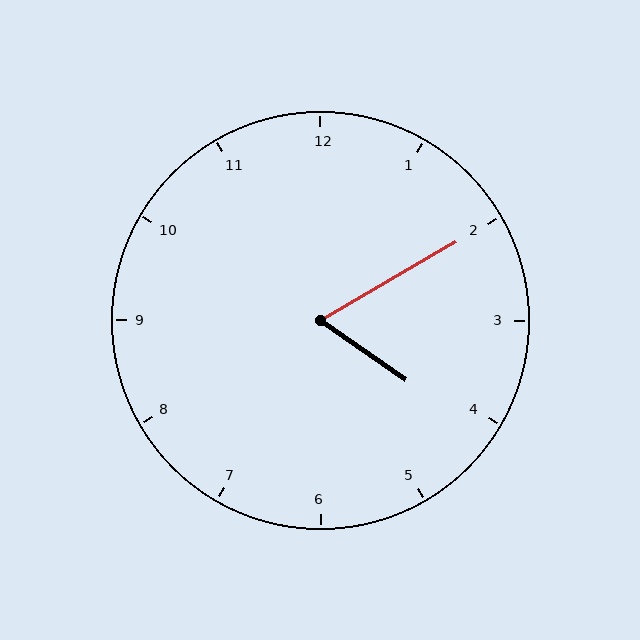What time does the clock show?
4:10.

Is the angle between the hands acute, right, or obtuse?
It is acute.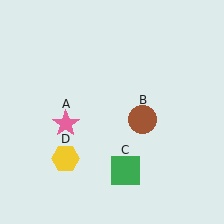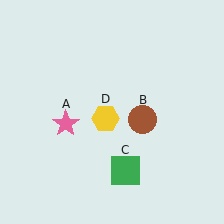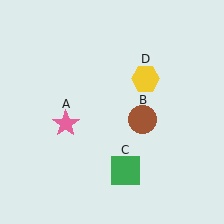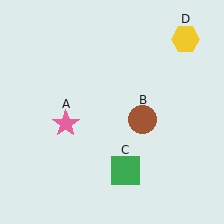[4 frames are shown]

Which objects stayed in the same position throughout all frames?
Pink star (object A) and brown circle (object B) and green square (object C) remained stationary.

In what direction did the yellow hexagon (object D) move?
The yellow hexagon (object D) moved up and to the right.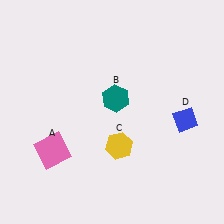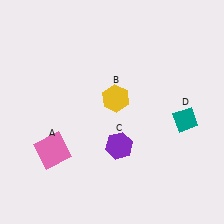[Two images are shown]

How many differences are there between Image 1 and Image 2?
There are 3 differences between the two images.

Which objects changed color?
B changed from teal to yellow. C changed from yellow to purple. D changed from blue to teal.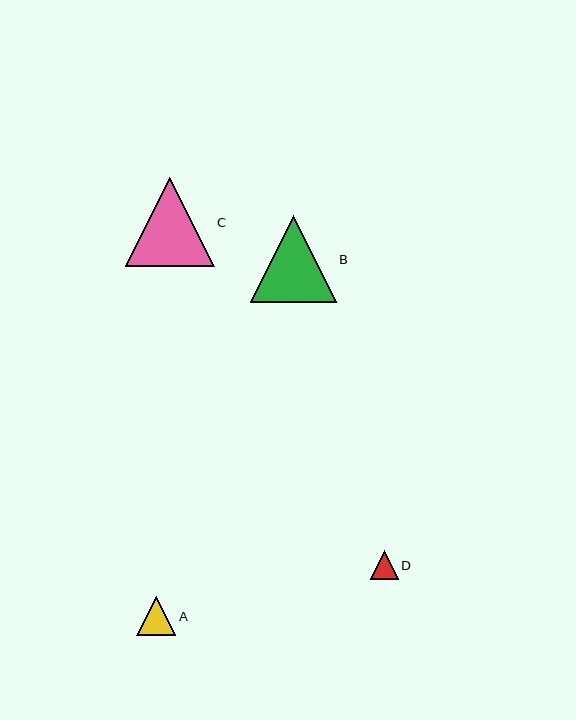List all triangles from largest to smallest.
From largest to smallest: C, B, A, D.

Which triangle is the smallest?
Triangle D is the smallest with a size of approximately 28 pixels.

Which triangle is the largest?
Triangle C is the largest with a size of approximately 89 pixels.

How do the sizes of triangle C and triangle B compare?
Triangle C and triangle B are approximately the same size.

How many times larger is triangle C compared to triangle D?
Triangle C is approximately 3.1 times the size of triangle D.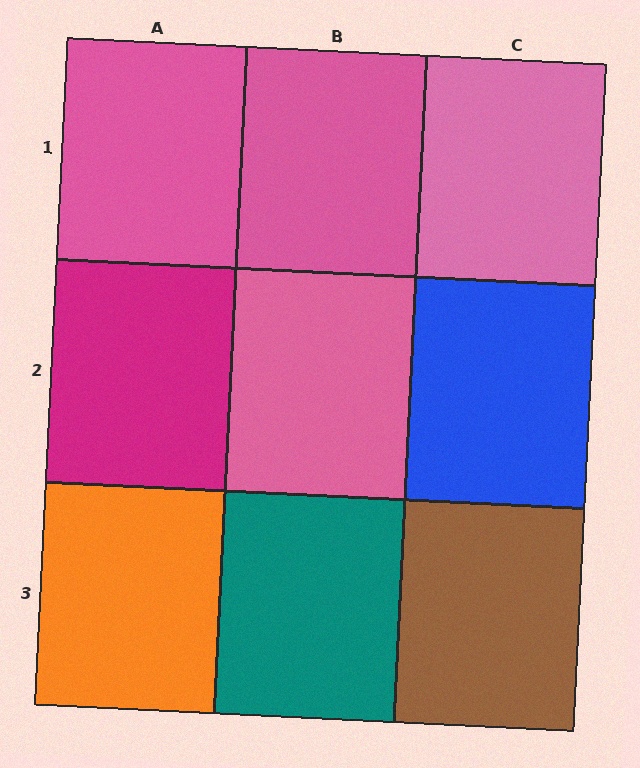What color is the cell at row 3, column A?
Orange.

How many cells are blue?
1 cell is blue.